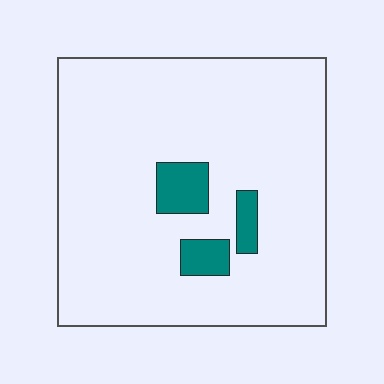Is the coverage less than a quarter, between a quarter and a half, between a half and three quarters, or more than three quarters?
Less than a quarter.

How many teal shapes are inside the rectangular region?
3.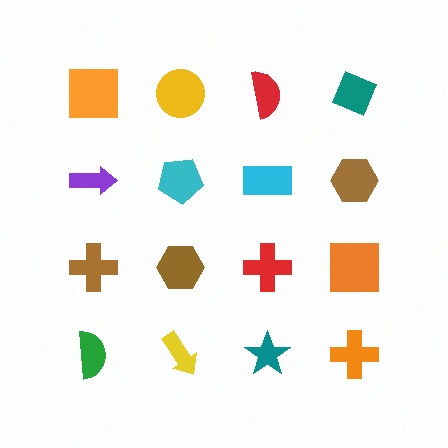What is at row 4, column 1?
A green semicircle.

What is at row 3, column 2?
A brown hexagon.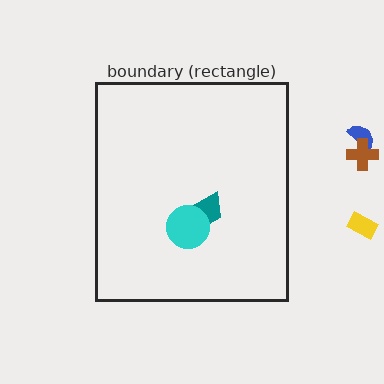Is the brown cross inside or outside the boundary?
Outside.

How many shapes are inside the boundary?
2 inside, 3 outside.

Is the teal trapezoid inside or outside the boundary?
Inside.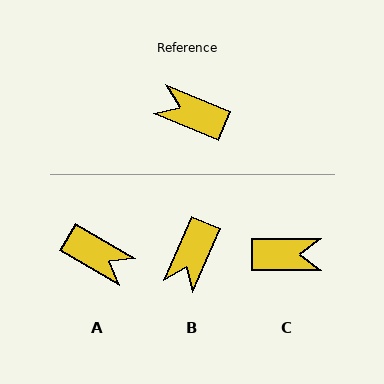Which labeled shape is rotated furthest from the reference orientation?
A, about 172 degrees away.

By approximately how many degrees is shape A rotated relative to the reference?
Approximately 172 degrees counter-clockwise.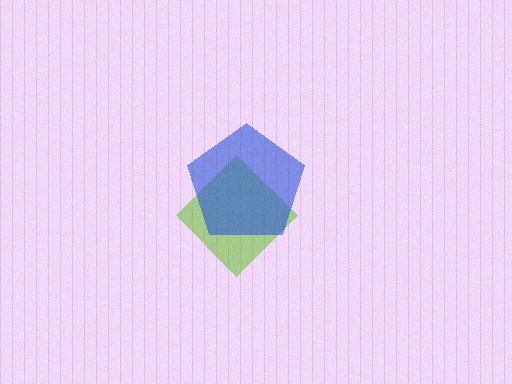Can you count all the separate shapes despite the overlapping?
Yes, there are 2 separate shapes.